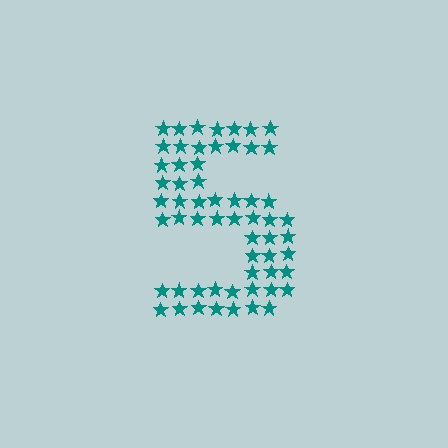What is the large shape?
The large shape is the digit 5.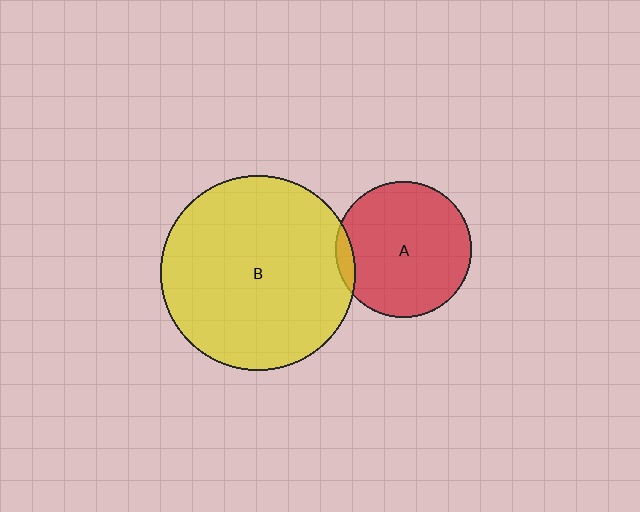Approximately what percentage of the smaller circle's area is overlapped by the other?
Approximately 5%.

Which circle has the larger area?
Circle B (yellow).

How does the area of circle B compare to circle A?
Approximately 2.1 times.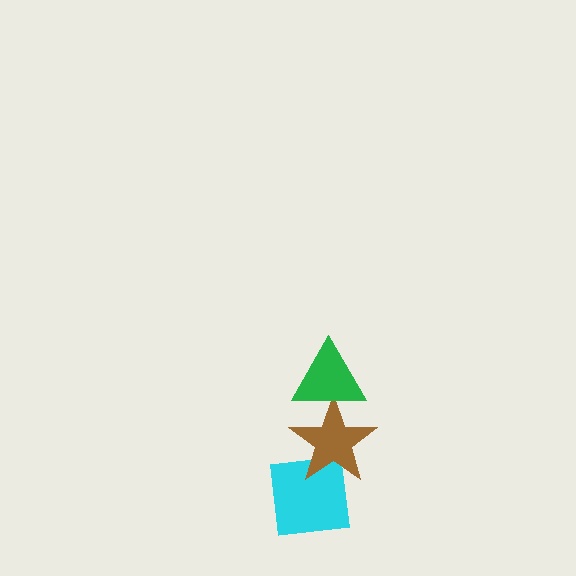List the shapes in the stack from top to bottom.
From top to bottom: the green triangle, the brown star, the cyan square.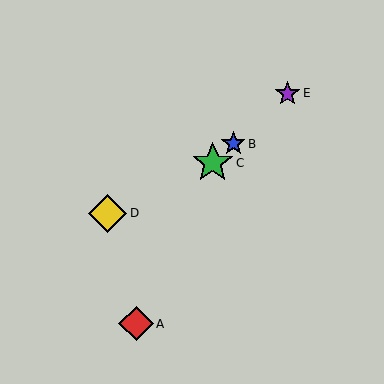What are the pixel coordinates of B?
Object B is at (233, 144).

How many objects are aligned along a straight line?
3 objects (B, C, E) are aligned along a straight line.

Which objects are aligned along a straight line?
Objects B, C, E are aligned along a straight line.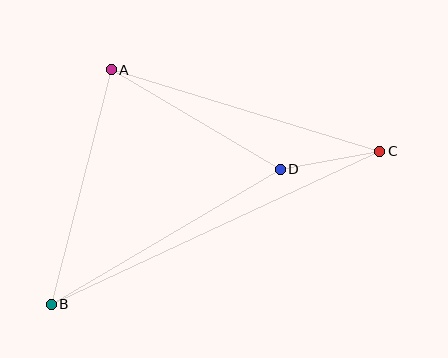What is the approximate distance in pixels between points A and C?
The distance between A and C is approximately 280 pixels.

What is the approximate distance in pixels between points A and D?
The distance between A and D is approximately 196 pixels.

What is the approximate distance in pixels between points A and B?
The distance between A and B is approximately 242 pixels.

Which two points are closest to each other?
Points C and D are closest to each other.